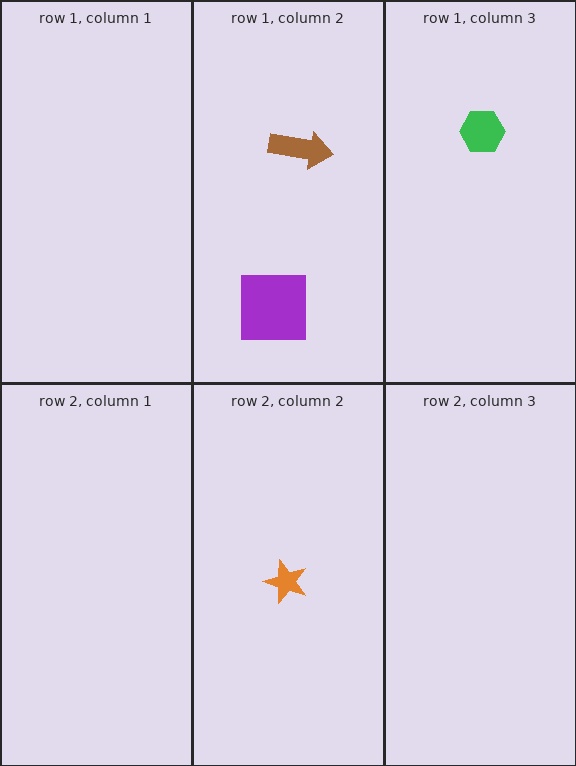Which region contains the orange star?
The row 2, column 2 region.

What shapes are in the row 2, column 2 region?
The orange star.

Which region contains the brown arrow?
The row 1, column 2 region.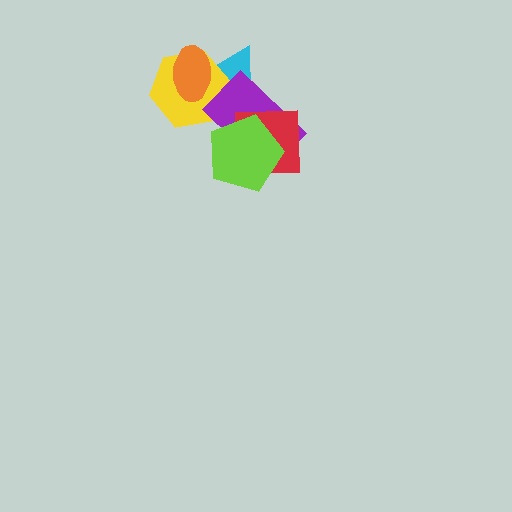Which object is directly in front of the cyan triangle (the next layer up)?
The yellow hexagon is directly in front of the cyan triangle.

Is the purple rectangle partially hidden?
Yes, it is partially covered by another shape.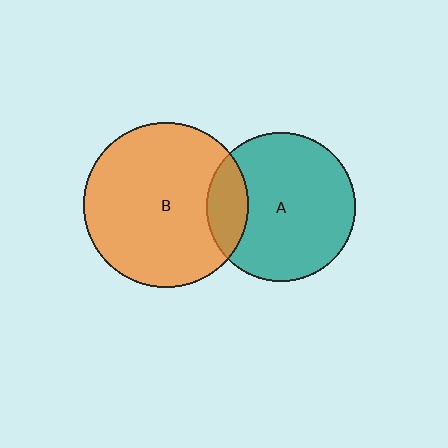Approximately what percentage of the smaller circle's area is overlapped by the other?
Approximately 20%.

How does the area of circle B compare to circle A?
Approximately 1.2 times.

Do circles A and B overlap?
Yes.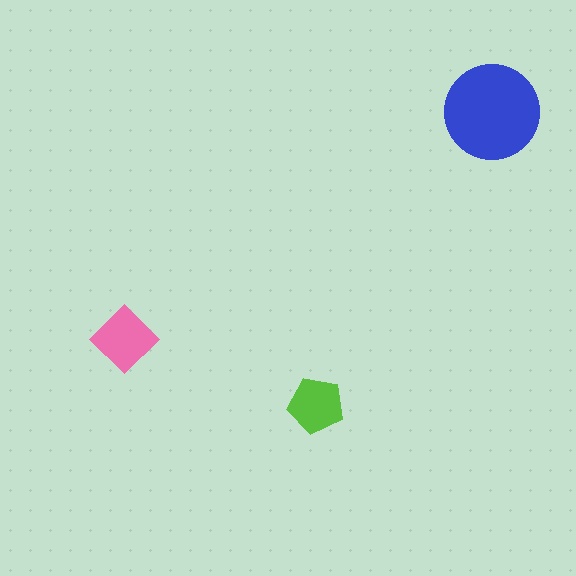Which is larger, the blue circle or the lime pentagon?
The blue circle.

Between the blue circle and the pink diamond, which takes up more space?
The blue circle.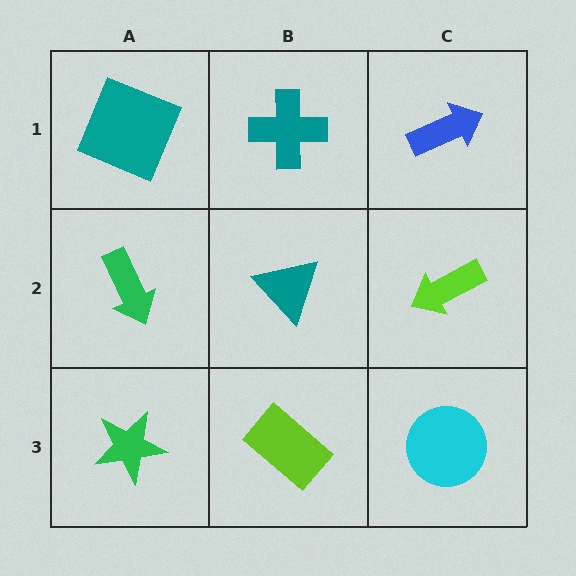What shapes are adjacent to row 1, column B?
A teal triangle (row 2, column B), a teal square (row 1, column A), a blue arrow (row 1, column C).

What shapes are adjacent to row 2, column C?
A blue arrow (row 1, column C), a cyan circle (row 3, column C), a teal triangle (row 2, column B).